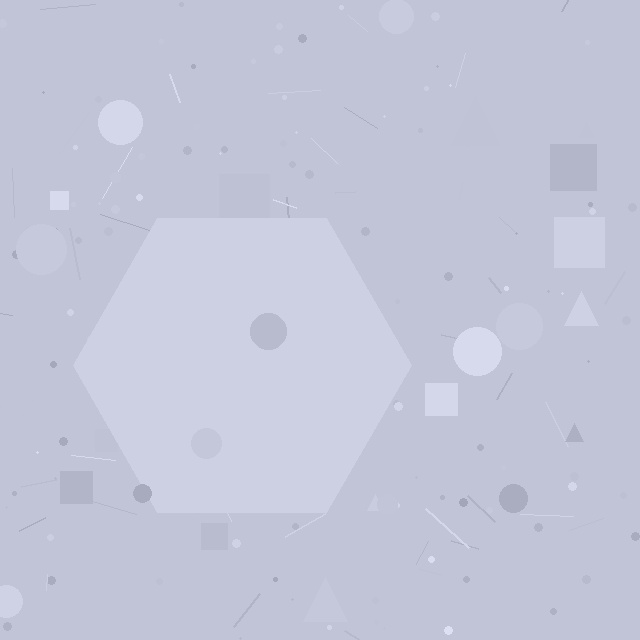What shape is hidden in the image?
A hexagon is hidden in the image.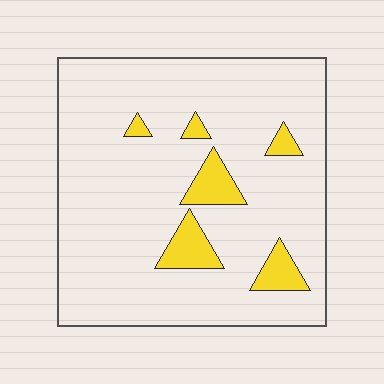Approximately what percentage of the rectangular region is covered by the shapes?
Approximately 10%.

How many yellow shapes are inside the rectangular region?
6.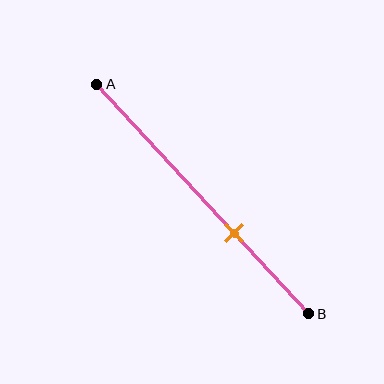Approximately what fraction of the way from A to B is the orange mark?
The orange mark is approximately 65% of the way from A to B.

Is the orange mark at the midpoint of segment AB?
No, the mark is at about 65% from A, not at the 50% midpoint.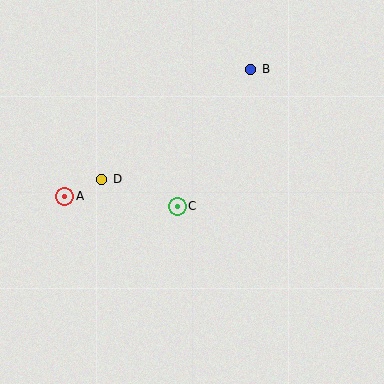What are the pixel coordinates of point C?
Point C is at (177, 206).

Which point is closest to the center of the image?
Point C at (177, 206) is closest to the center.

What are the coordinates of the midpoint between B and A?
The midpoint between B and A is at (158, 133).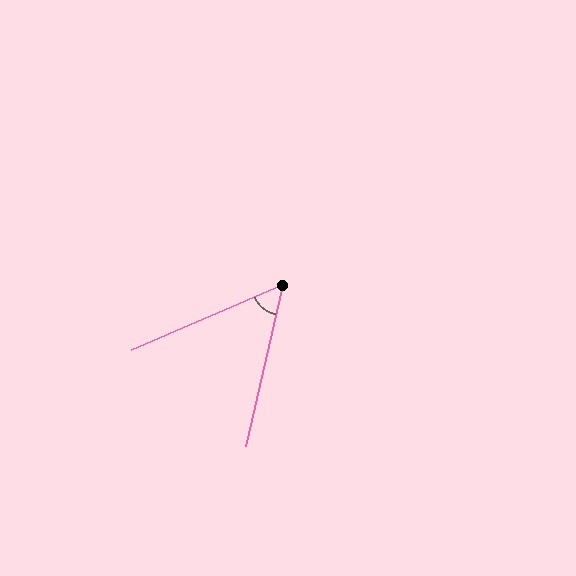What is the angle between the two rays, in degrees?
Approximately 54 degrees.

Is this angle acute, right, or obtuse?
It is acute.